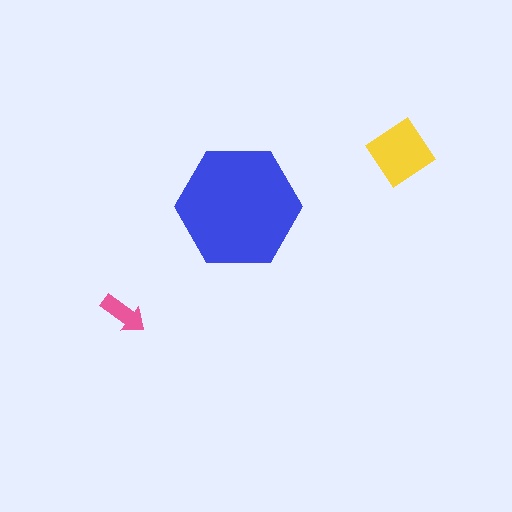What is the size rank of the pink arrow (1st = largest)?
3rd.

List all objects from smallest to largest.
The pink arrow, the yellow diamond, the blue hexagon.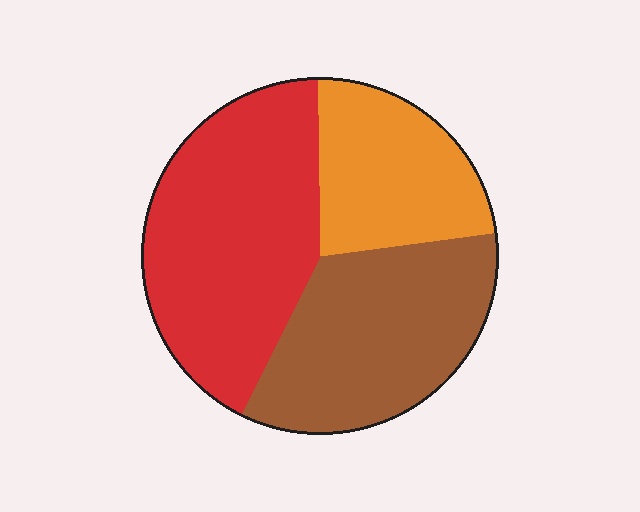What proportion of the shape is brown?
Brown covers around 35% of the shape.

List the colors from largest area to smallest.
From largest to smallest: red, brown, orange.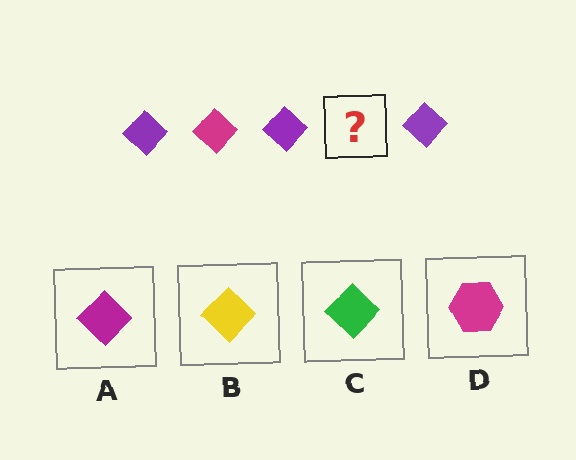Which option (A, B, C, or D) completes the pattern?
A.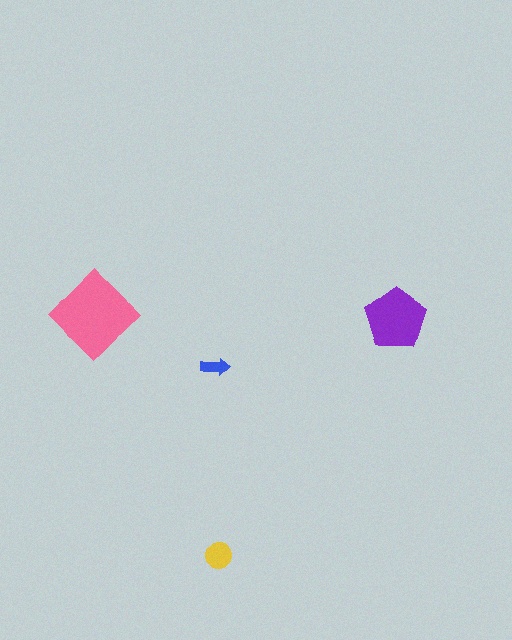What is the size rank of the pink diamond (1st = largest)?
1st.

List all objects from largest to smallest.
The pink diamond, the purple pentagon, the yellow circle, the blue arrow.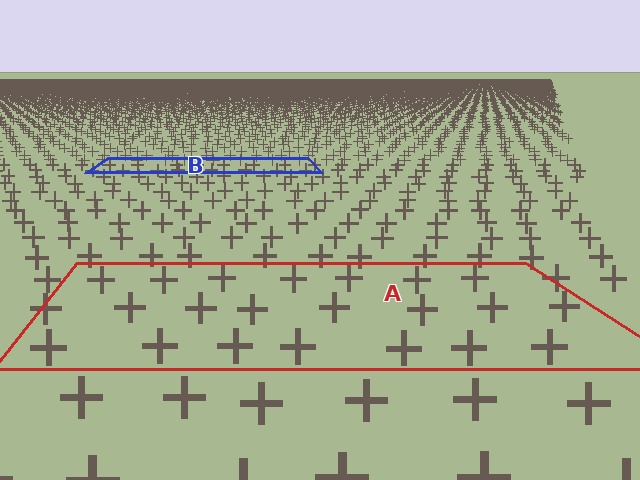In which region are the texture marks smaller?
The texture marks are smaller in region B, because it is farther away.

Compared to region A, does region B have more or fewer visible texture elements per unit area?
Region B has more texture elements per unit area — they are packed more densely because it is farther away.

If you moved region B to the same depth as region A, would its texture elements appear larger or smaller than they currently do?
They would appear larger. At a closer depth, the same texture elements are projected at a bigger on-screen size.